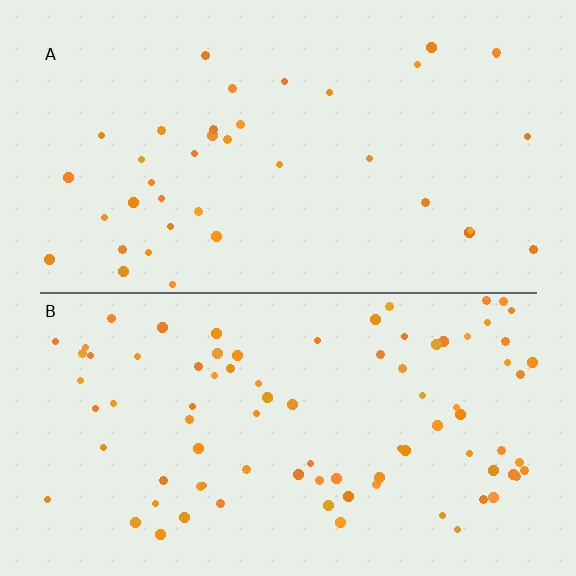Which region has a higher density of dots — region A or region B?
B (the bottom).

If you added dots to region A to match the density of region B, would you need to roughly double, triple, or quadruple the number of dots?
Approximately double.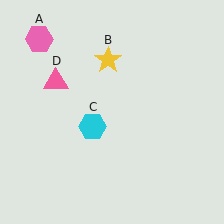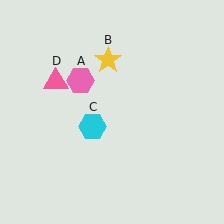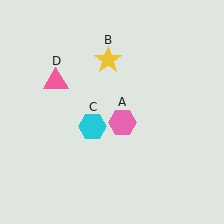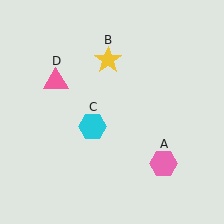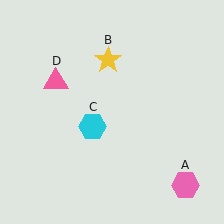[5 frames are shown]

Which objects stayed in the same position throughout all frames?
Yellow star (object B) and cyan hexagon (object C) and pink triangle (object D) remained stationary.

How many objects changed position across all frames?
1 object changed position: pink hexagon (object A).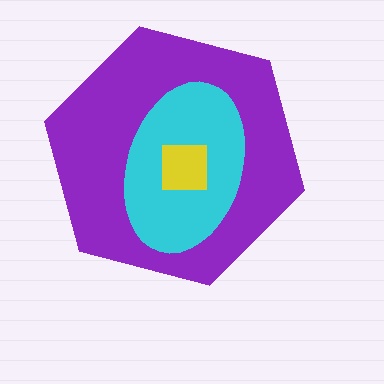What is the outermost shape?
The purple hexagon.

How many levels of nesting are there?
3.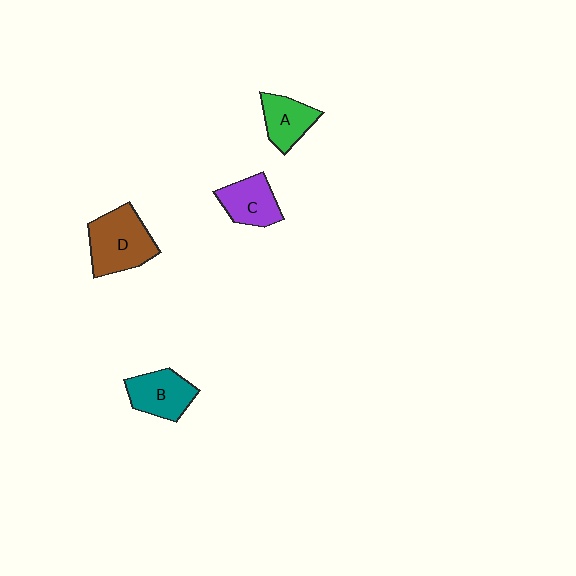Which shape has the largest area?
Shape D (brown).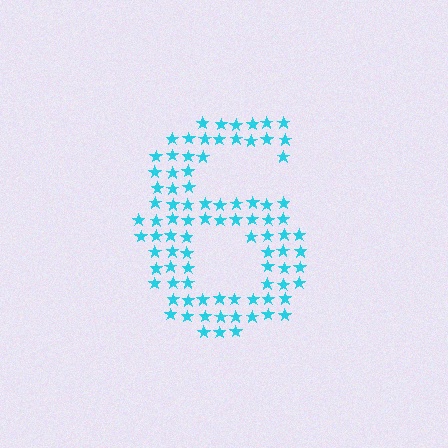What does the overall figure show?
The overall figure shows the digit 6.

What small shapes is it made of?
It is made of small stars.